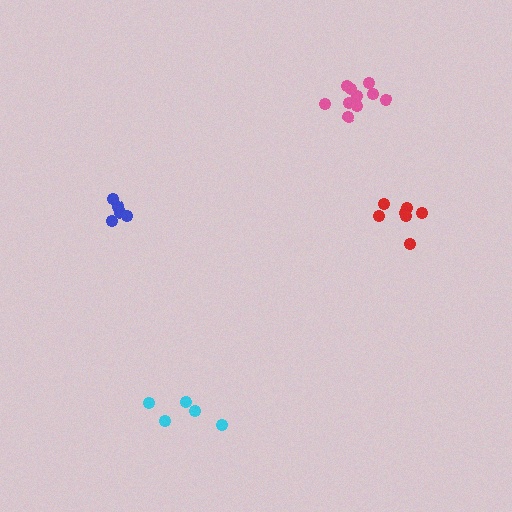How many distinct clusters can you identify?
There are 4 distinct clusters.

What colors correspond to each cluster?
The clusters are colored: pink, blue, red, cyan.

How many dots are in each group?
Group 1: 10 dots, Group 2: 5 dots, Group 3: 7 dots, Group 4: 5 dots (27 total).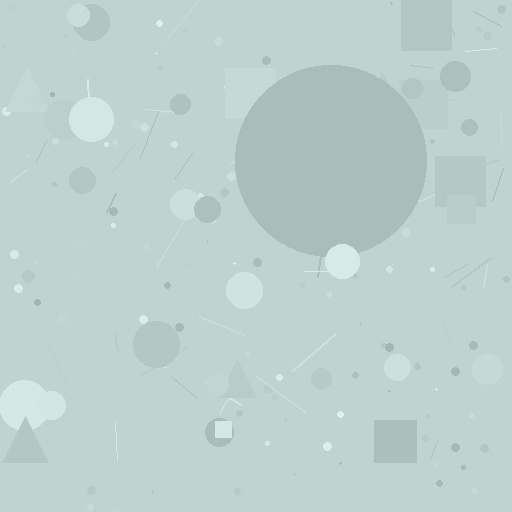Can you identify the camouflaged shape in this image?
The camouflaged shape is a circle.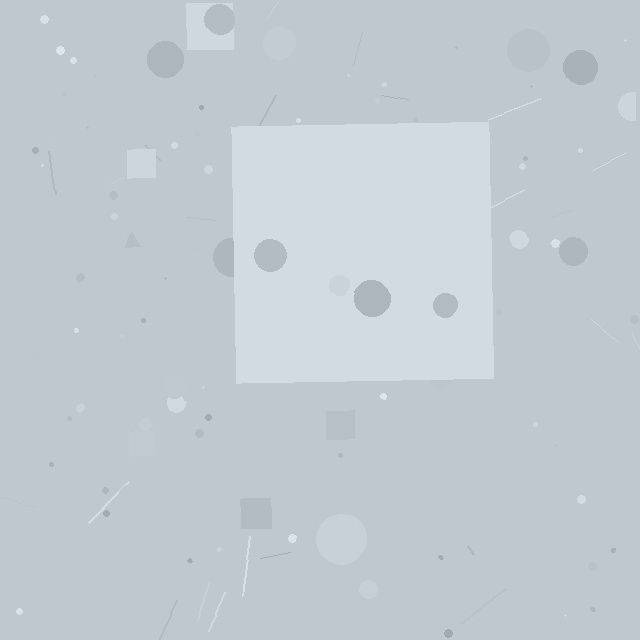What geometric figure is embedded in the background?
A square is embedded in the background.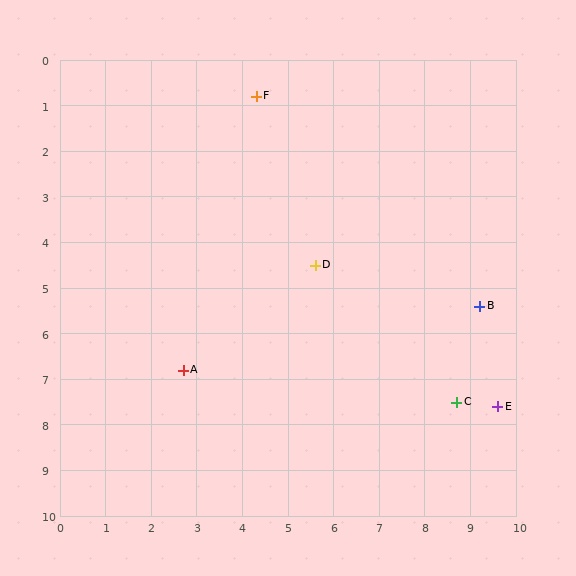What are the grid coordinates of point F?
Point F is at approximately (4.3, 0.8).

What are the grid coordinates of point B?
Point B is at approximately (9.2, 5.4).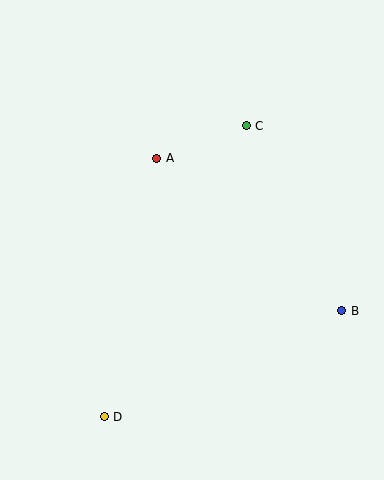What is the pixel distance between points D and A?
The distance between D and A is 264 pixels.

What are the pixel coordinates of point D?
Point D is at (104, 417).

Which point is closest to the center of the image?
Point A at (157, 158) is closest to the center.